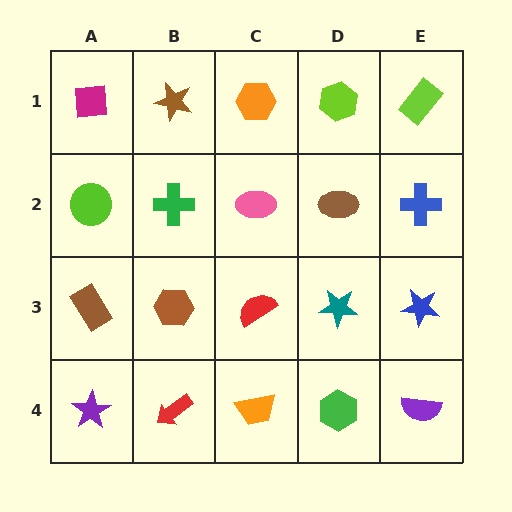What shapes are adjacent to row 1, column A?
A lime circle (row 2, column A), a brown star (row 1, column B).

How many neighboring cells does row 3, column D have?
4.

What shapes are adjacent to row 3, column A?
A lime circle (row 2, column A), a purple star (row 4, column A), a brown hexagon (row 3, column B).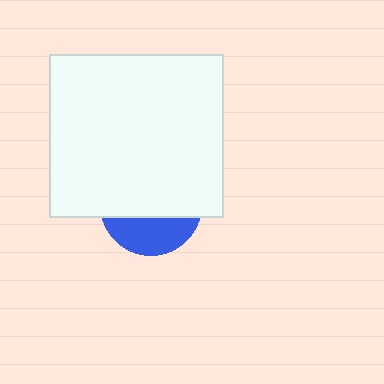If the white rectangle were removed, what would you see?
You would see the complete blue circle.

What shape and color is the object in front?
The object in front is a white rectangle.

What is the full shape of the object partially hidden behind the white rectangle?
The partially hidden object is a blue circle.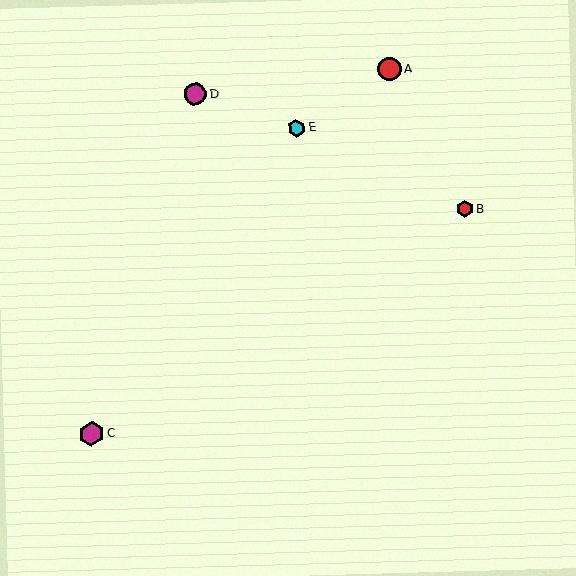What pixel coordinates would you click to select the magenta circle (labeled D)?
Click at (195, 94) to select the magenta circle D.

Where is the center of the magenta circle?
The center of the magenta circle is at (195, 94).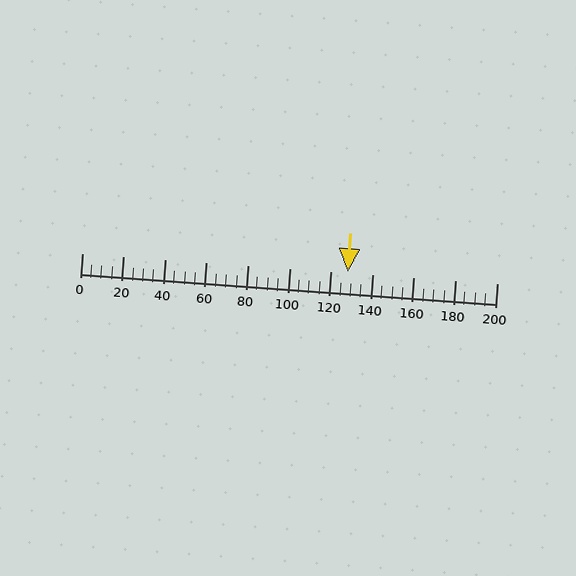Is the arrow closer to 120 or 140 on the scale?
The arrow is closer to 120.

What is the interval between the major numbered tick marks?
The major tick marks are spaced 20 units apart.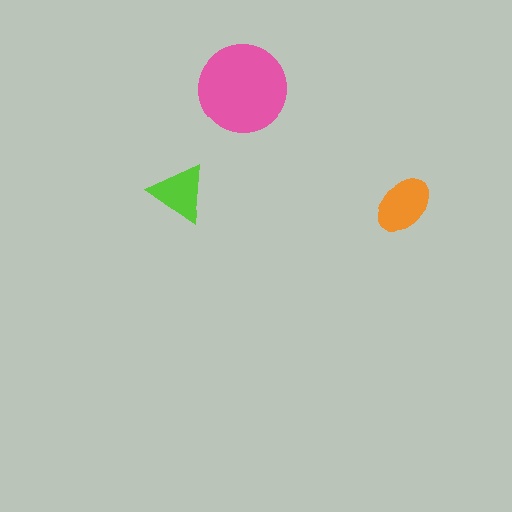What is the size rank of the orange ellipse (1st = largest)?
2nd.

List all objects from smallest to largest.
The lime triangle, the orange ellipse, the pink circle.